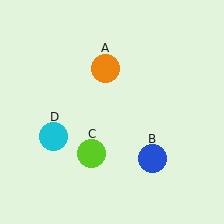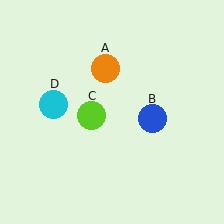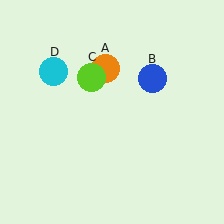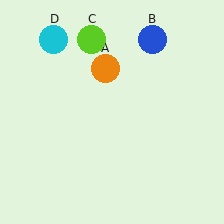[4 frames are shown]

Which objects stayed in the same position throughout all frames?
Orange circle (object A) remained stationary.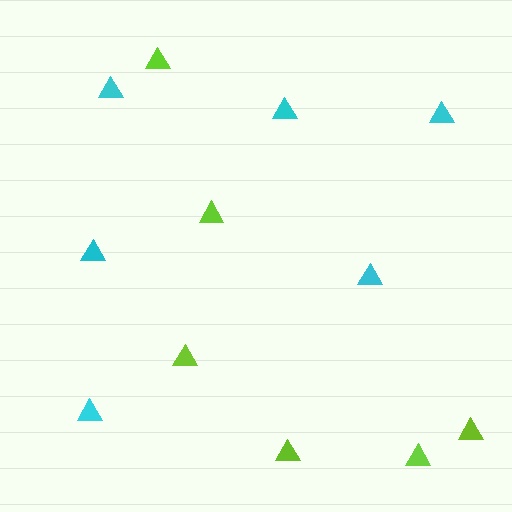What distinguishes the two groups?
There are 2 groups: one group of cyan triangles (6) and one group of lime triangles (6).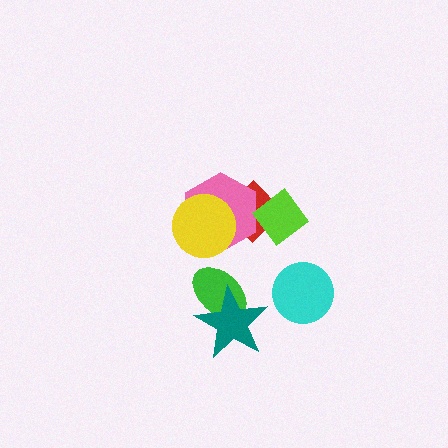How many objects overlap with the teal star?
1 object overlaps with the teal star.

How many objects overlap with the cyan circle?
0 objects overlap with the cyan circle.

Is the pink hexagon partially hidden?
Yes, it is partially covered by another shape.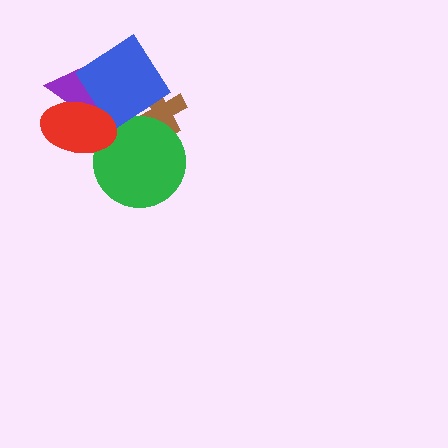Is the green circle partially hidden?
Yes, it is partially covered by another shape.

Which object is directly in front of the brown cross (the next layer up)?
The green circle is directly in front of the brown cross.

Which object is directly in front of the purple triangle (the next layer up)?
The blue diamond is directly in front of the purple triangle.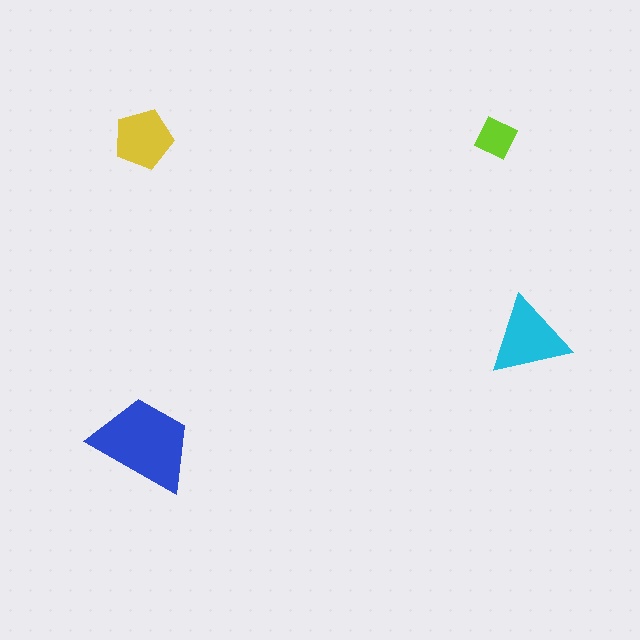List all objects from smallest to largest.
The lime square, the yellow pentagon, the cyan triangle, the blue trapezoid.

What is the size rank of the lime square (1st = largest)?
4th.